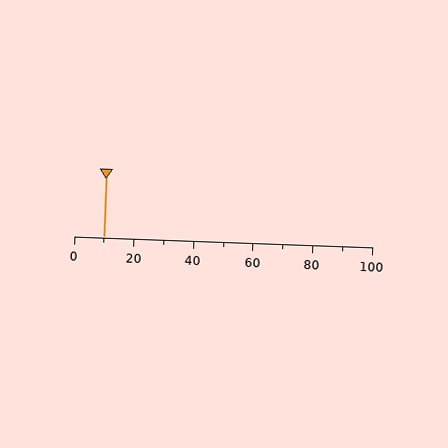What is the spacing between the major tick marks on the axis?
The major ticks are spaced 20 apart.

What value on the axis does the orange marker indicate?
The marker indicates approximately 10.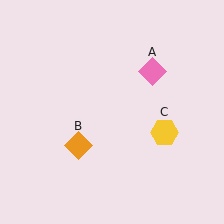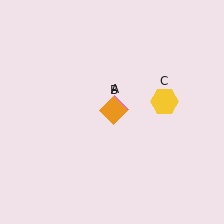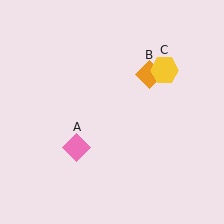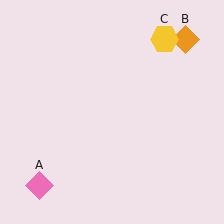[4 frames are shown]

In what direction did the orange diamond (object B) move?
The orange diamond (object B) moved up and to the right.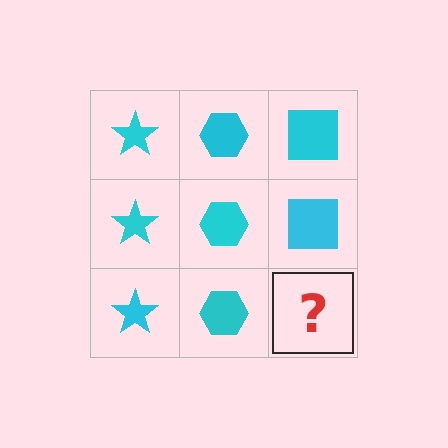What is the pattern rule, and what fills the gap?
The rule is that each column has a consistent shape. The gap should be filled with a cyan square.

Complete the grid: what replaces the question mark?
The question mark should be replaced with a cyan square.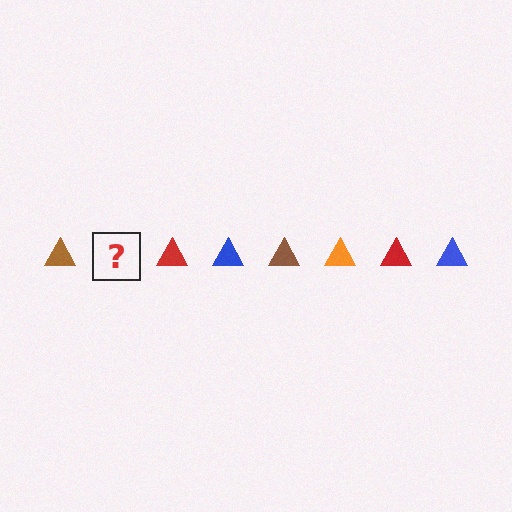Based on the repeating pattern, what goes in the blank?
The blank should be an orange triangle.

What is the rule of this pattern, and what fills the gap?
The rule is that the pattern cycles through brown, orange, red, blue triangles. The gap should be filled with an orange triangle.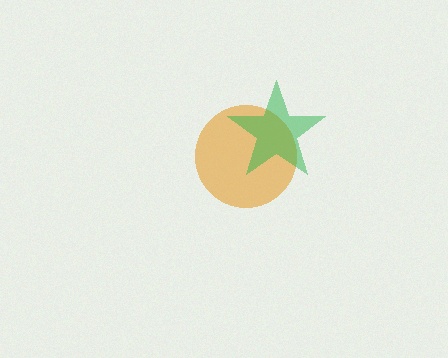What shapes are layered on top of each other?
The layered shapes are: an orange circle, a green star.